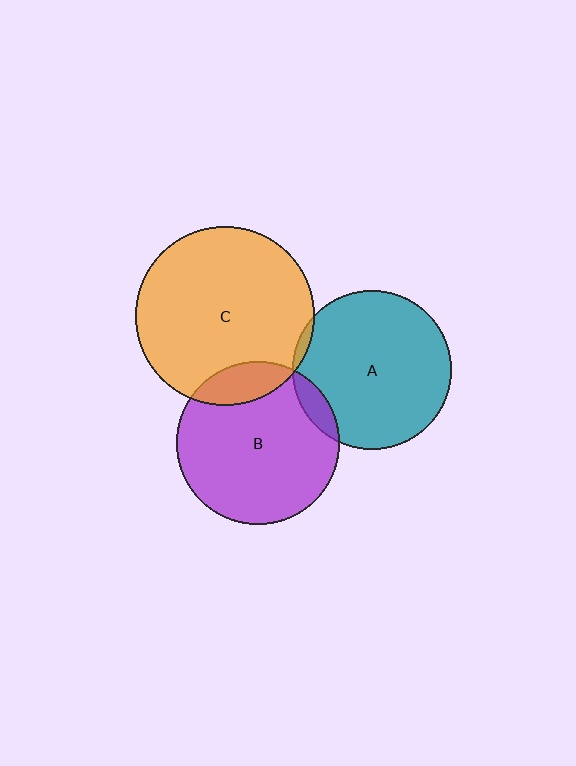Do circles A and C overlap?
Yes.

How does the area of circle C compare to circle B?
Approximately 1.2 times.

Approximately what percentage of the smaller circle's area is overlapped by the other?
Approximately 5%.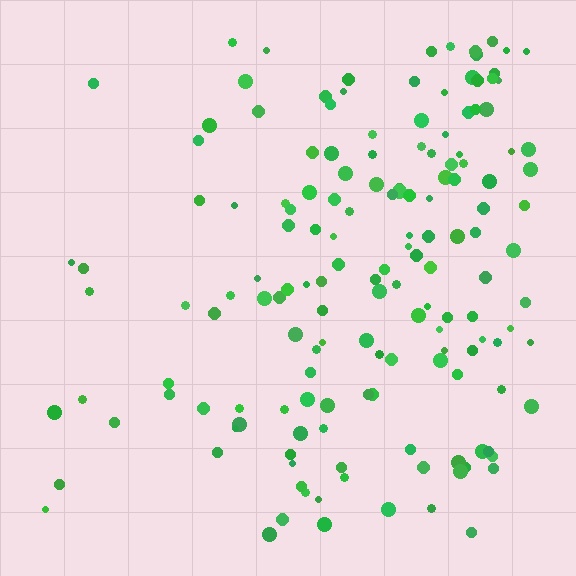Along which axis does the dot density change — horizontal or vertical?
Horizontal.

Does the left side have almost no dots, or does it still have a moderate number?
Still a moderate number, just noticeably fewer than the right.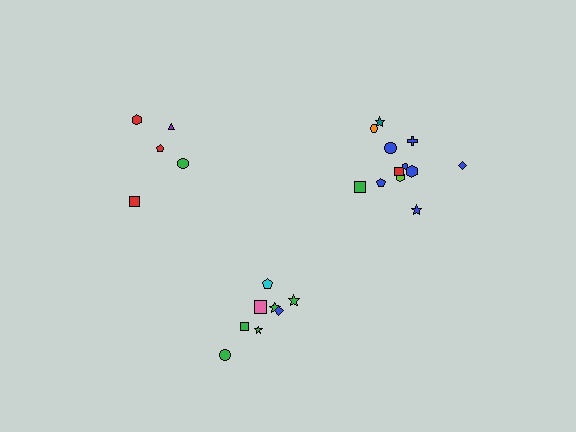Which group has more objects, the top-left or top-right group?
The top-right group.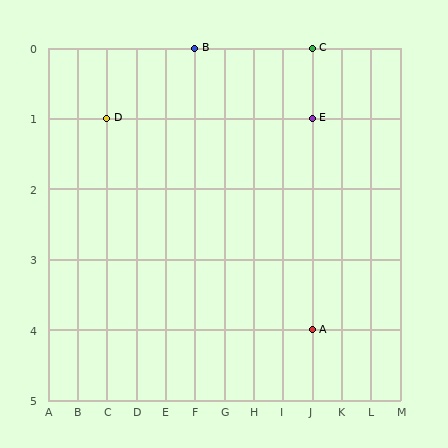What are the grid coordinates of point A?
Point A is at grid coordinates (J, 4).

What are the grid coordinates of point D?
Point D is at grid coordinates (C, 1).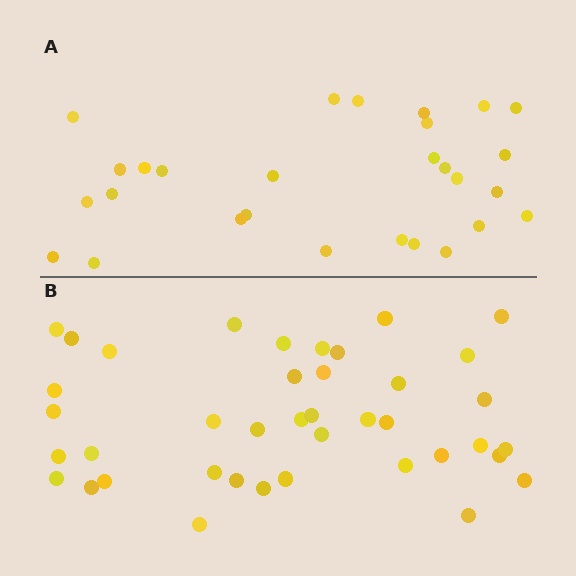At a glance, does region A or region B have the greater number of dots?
Region B (the bottom region) has more dots.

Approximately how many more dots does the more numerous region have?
Region B has roughly 12 or so more dots than region A.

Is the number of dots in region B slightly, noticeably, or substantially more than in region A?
Region B has noticeably more, but not dramatically so. The ratio is roughly 1.4 to 1.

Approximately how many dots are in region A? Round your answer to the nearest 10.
About 30 dots. (The exact count is 28, which rounds to 30.)